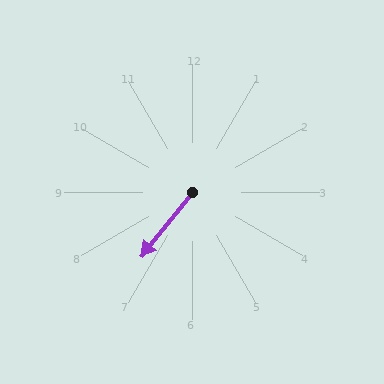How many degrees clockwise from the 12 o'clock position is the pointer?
Approximately 218 degrees.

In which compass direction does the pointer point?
Southwest.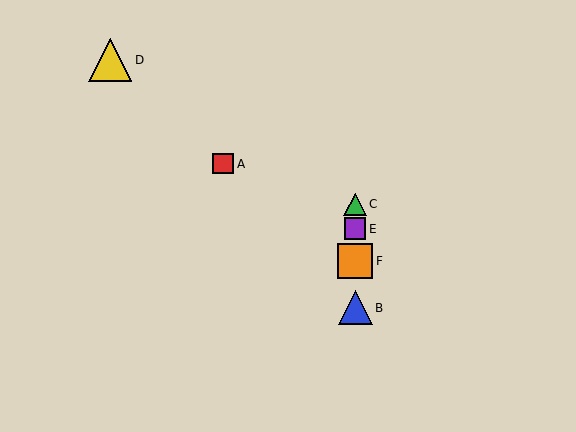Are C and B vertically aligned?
Yes, both are at x≈355.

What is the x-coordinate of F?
Object F is at x≈355.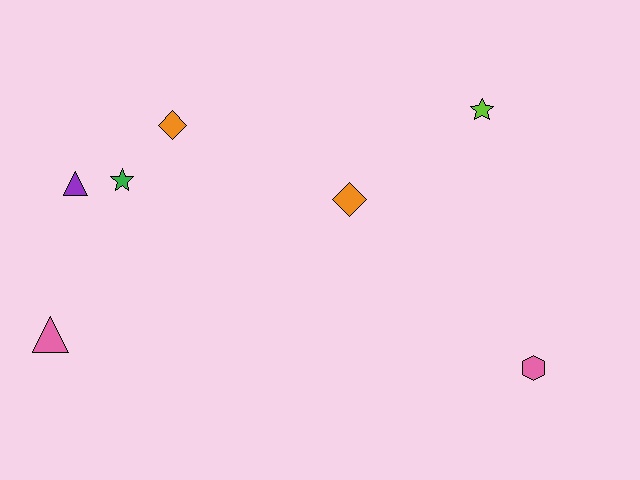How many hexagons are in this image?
There is 1 hexagon.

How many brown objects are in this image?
There are no brown objects.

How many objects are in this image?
There are 7 objects.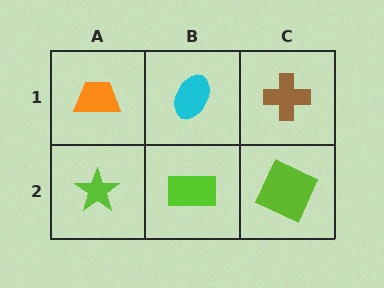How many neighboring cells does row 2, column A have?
2.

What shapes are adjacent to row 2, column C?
A brown cross (row 1, column C), a lime rectangle (row 2, column B).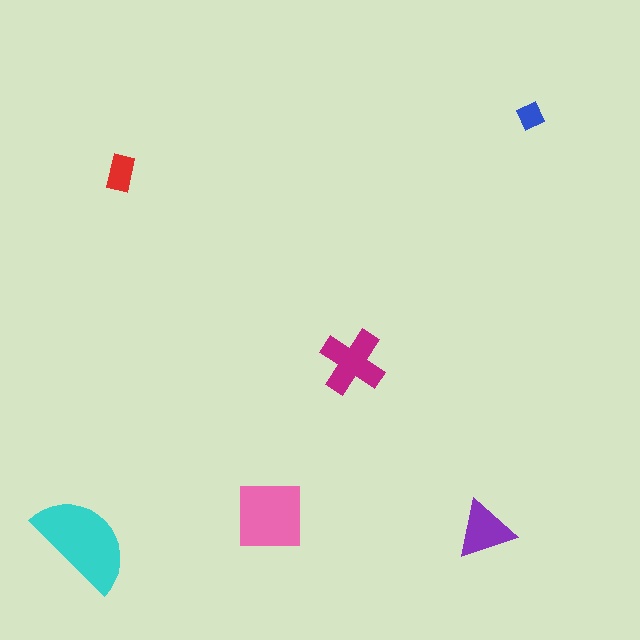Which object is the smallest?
The blue diamond.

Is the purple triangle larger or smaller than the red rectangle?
Larger.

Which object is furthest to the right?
The blue diamond is rightmost.